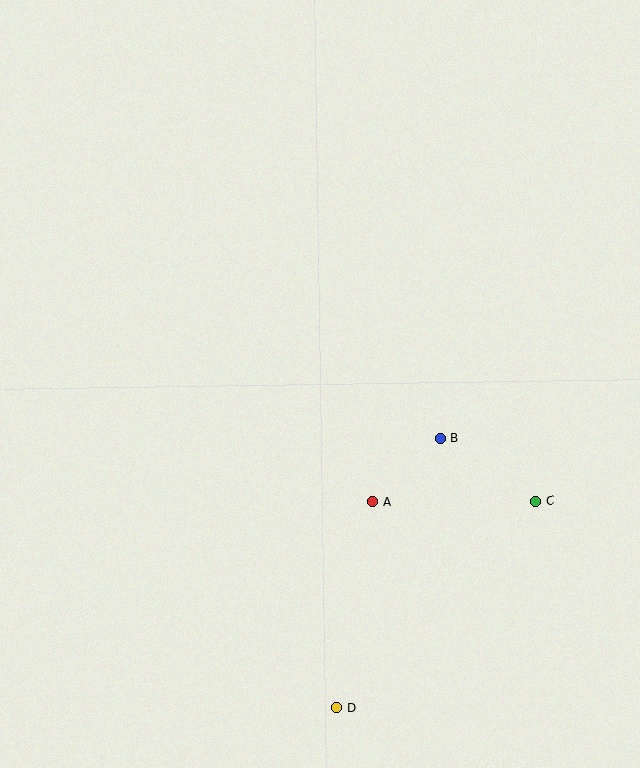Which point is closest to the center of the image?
Point A at (373, 502) is closest to the center.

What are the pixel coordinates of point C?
Point C is at (536, 501).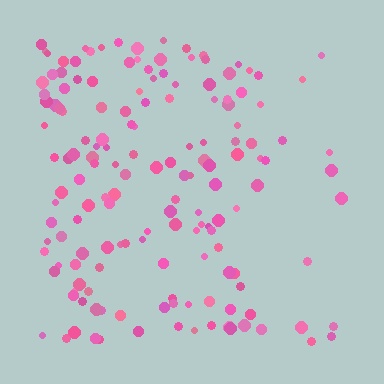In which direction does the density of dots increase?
From right to left, with the left side densest.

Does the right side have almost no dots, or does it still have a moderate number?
Still a moderate number, just noticeably fewer than the left.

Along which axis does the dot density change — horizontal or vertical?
Horizontal.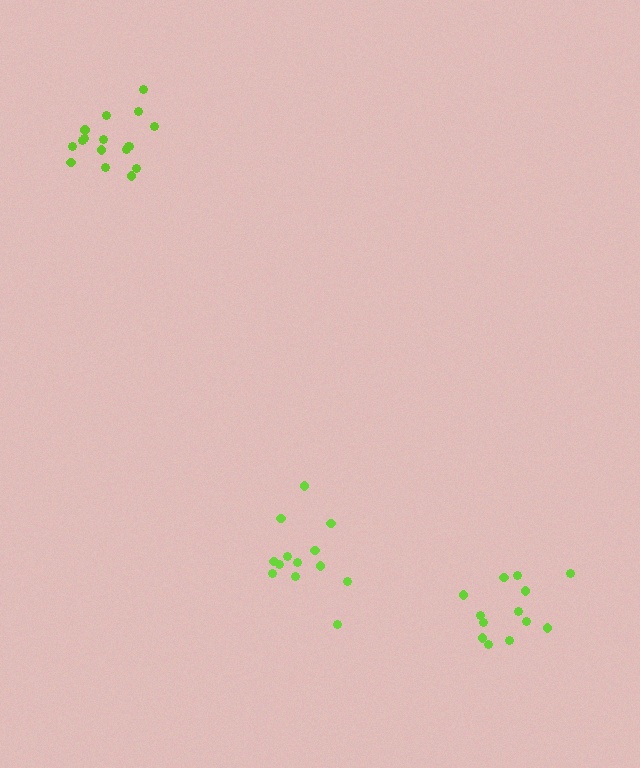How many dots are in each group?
Group 1: 17 dots, Group 2: 13 dots, Group 3: 13 dots (43 total).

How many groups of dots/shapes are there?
There are 3 groups.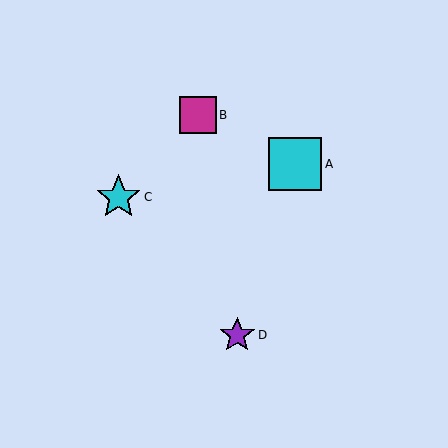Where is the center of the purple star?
The center of the purple star is at (237, 335).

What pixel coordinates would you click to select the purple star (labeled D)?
Click at (237, 335) to select the purple star D.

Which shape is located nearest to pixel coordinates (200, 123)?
The magenta square (labeled B) at (198, 115) is nearest to that location.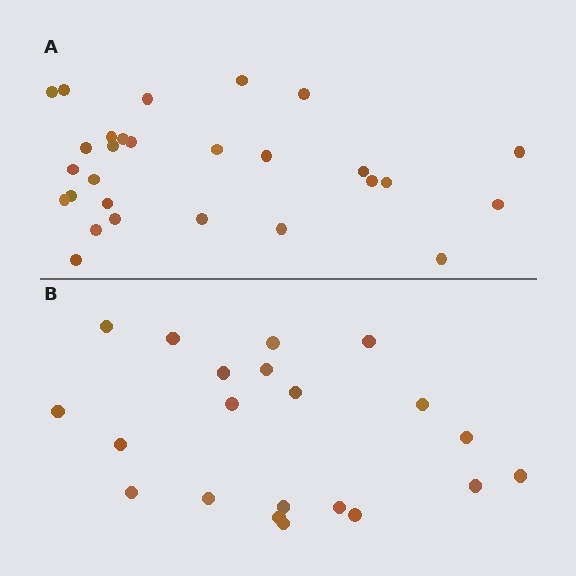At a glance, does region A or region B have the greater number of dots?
Region A (the top region) has more dots.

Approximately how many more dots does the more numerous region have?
Region A has roughly 8 or so more dots than region B.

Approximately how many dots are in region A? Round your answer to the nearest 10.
About 30 dots. (The exact count is 28, which rounds to 30.)